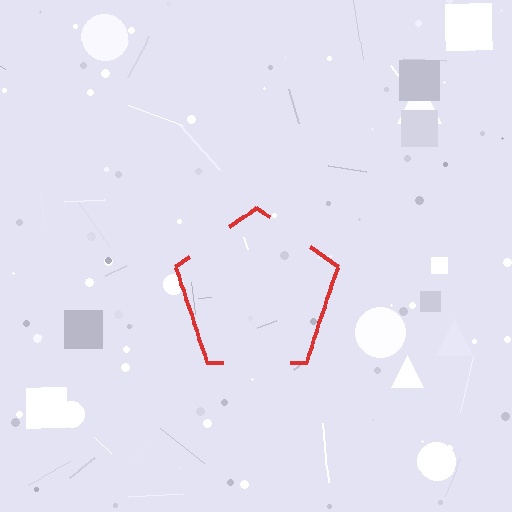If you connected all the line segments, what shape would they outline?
They would outline a pentagon.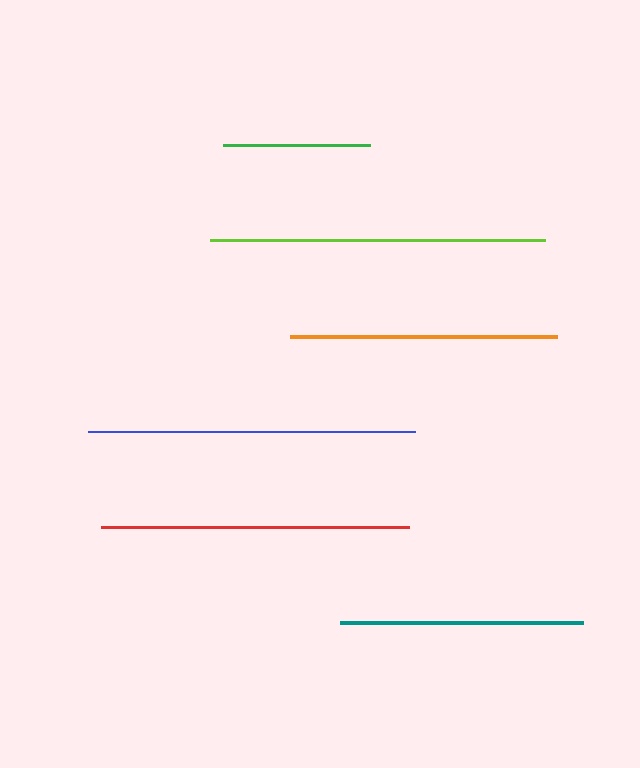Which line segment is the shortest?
The green line is the shortest at approximately 146 pixels.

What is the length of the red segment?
The red segment is approximately 308 pixels long.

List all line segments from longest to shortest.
From longest to shortest: lime, blue, red, orange, teal, green.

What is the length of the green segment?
The green segment is approximately 146 pixels long.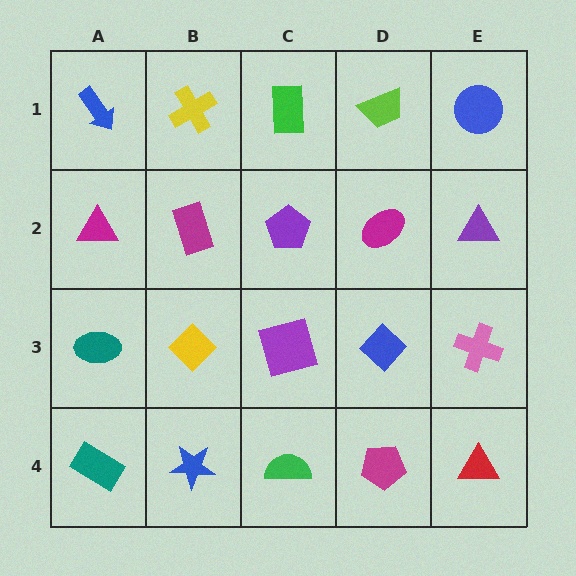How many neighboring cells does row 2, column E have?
3.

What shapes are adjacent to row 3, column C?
A purple pentagon (row 2, column C), a green semicircle (row 4, column C), a yellow diamond (row 3, column B), a blue diamond (row 3, column D).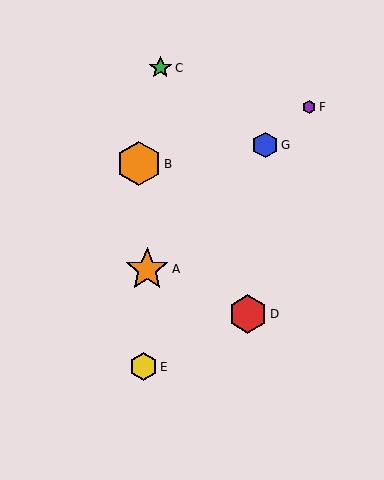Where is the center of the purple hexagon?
The center of the purple hexagon is at (309, 107).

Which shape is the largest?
The orange hexagon (labeled B) is the largest.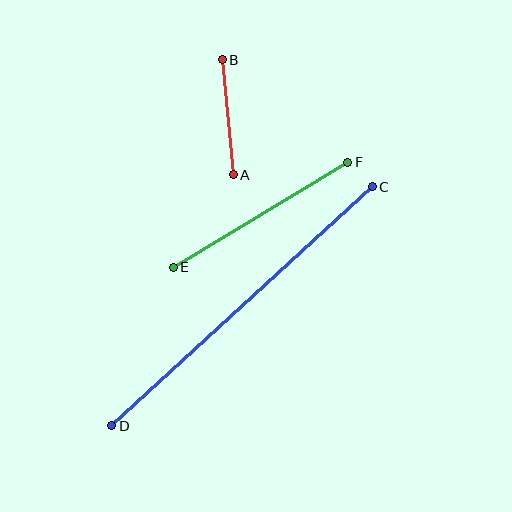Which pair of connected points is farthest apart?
Points C and D are farthest apart.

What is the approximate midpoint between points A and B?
The midpoint is at approximately (228, 117) pixels.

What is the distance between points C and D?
The distance is approximately 354 pixels.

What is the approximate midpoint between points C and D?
The midpoint is at approximately (242, 306) pixels.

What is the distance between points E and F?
The distance is approximately 204 pixels.